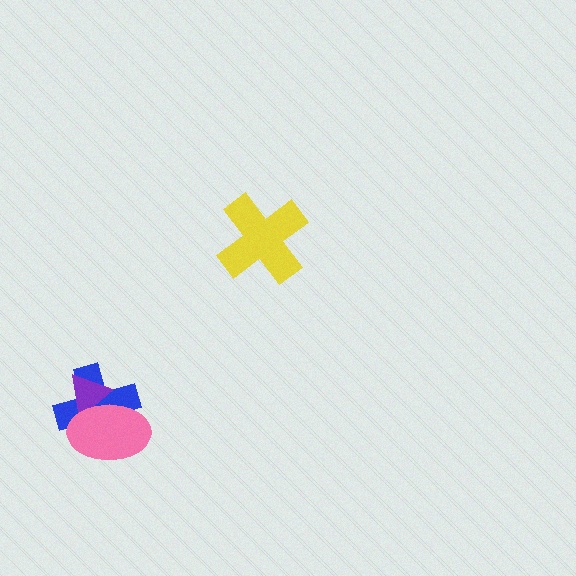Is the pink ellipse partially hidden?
No, no other shape covers it.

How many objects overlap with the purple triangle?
2 objects overlap with the purple triangle.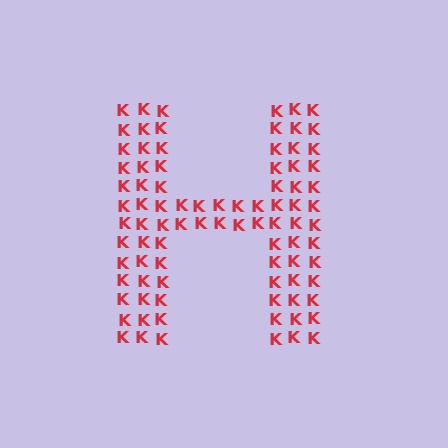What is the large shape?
The large shape is the letter H.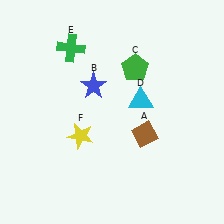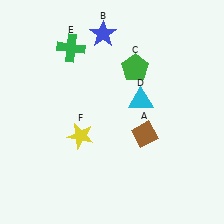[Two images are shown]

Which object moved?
The blue star (B) moved up.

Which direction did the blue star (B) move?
The blue star (B) moved up.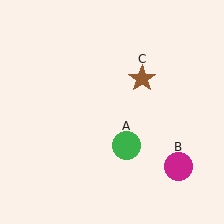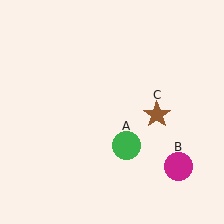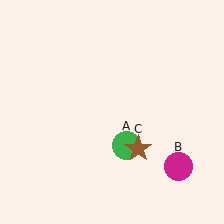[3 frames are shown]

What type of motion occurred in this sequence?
The brown star (object C) rotated clockwise around the center of the scene.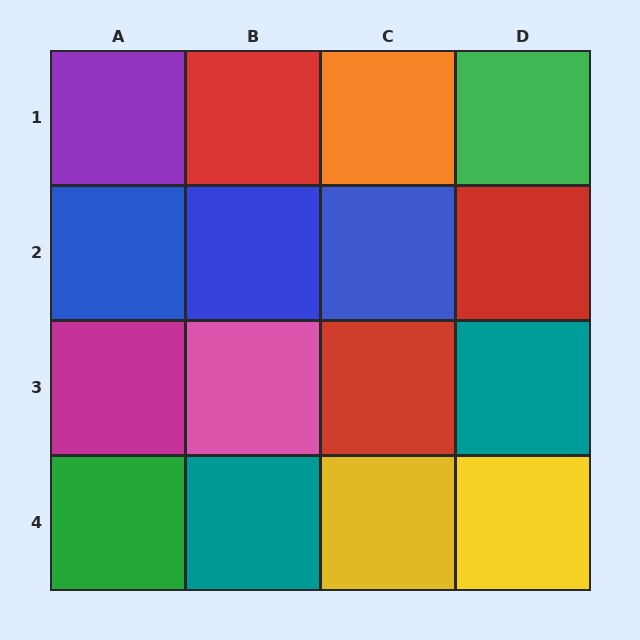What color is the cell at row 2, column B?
Blue.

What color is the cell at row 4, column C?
Yellow.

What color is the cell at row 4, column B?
Teal.